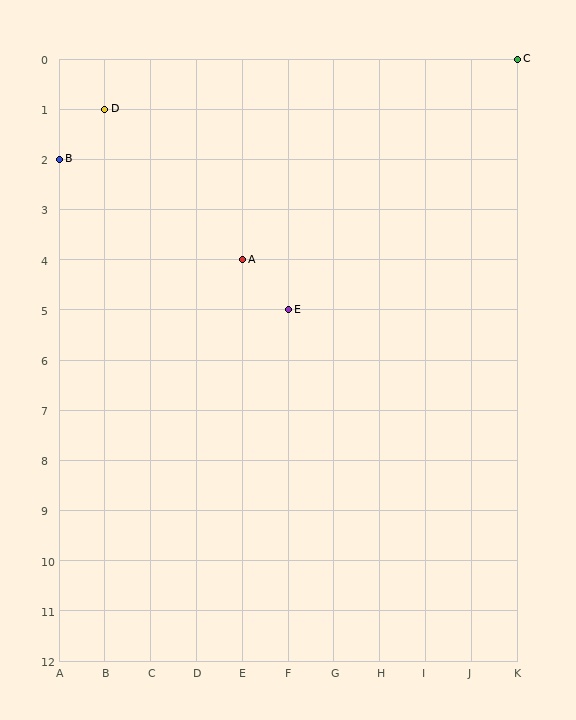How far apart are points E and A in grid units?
Points E and A are 1 column and 1 row apart (about 1.4 grid units diagonally).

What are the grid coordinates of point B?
Point B is at grid coordinates (A, 2).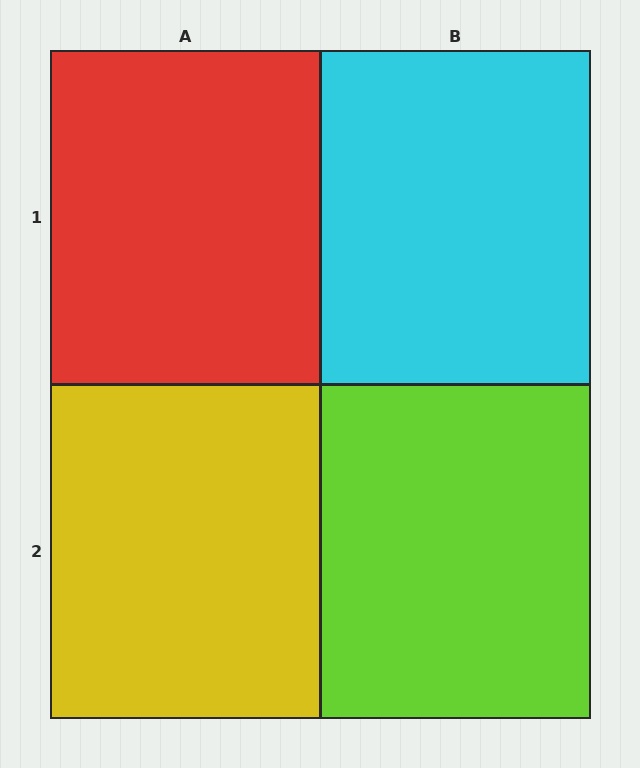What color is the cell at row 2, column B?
Lime.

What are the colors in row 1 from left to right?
Red, cyan.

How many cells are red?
1 cell is red.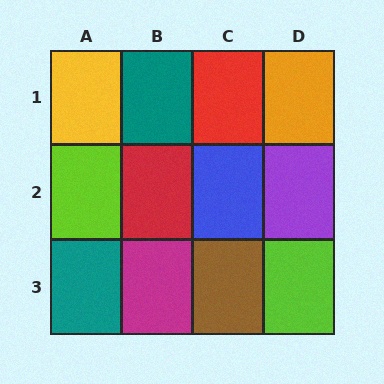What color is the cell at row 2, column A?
Lime.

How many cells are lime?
2 cells are lime.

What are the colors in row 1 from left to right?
Yellow, teal, red, orange.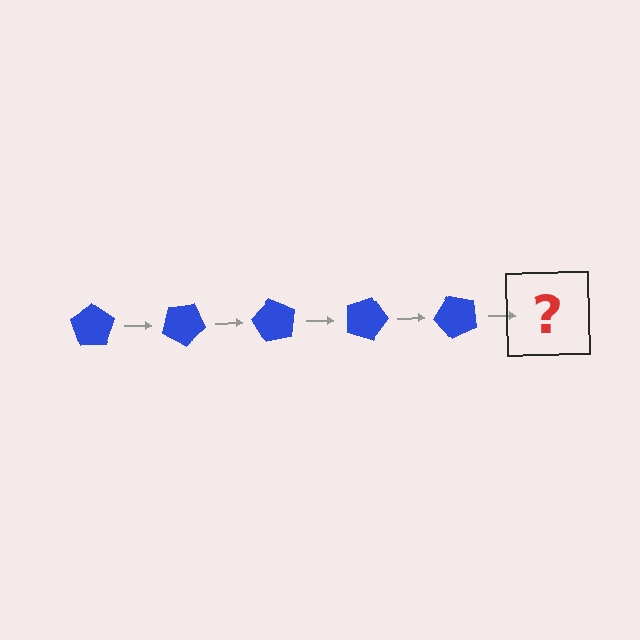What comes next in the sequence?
The next element should be a blue pentagon rotated 150 degrees.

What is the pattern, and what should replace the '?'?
The pattern is that the pentagon rotates 30 degrees each step. The '?' should be a blue pentagon rotated 150 degrees.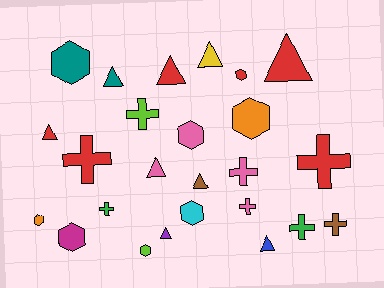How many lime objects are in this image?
There are 2 lime objects.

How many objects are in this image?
There are 25 objects.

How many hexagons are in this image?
There are 8 hexagons.